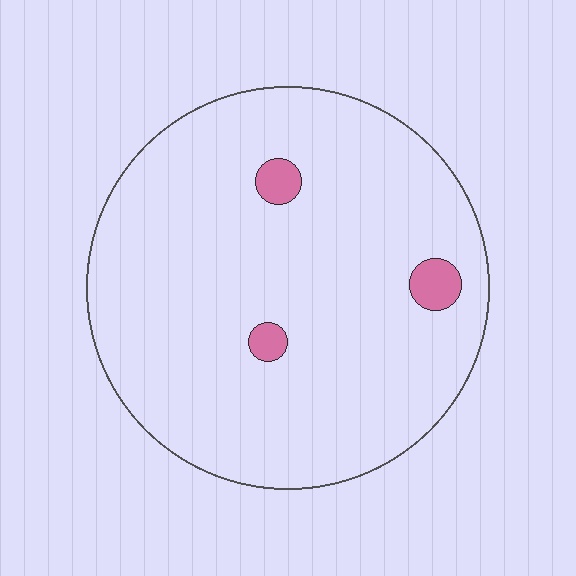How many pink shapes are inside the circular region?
3.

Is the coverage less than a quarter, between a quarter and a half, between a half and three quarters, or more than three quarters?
Less than a quarter.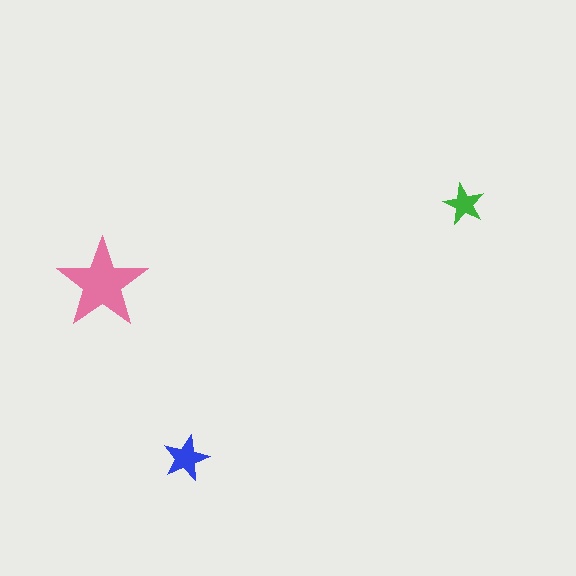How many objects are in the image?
There are 3 objects in the image.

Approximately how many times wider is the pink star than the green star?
About 2 times wider.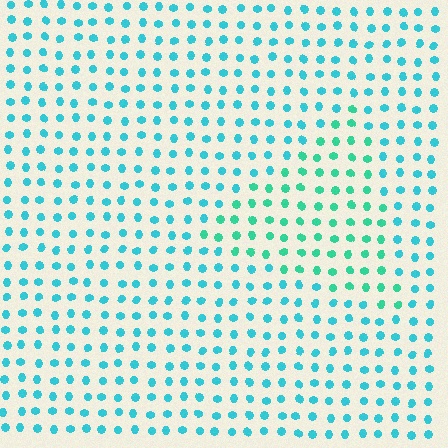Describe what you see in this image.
The image is filled with small cyan elements in a uniform arrangement. A triangle-shaped region is visible where the elements are tinted to a slightly different hue, forming a subtle color boundary.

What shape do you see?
I see a triangle.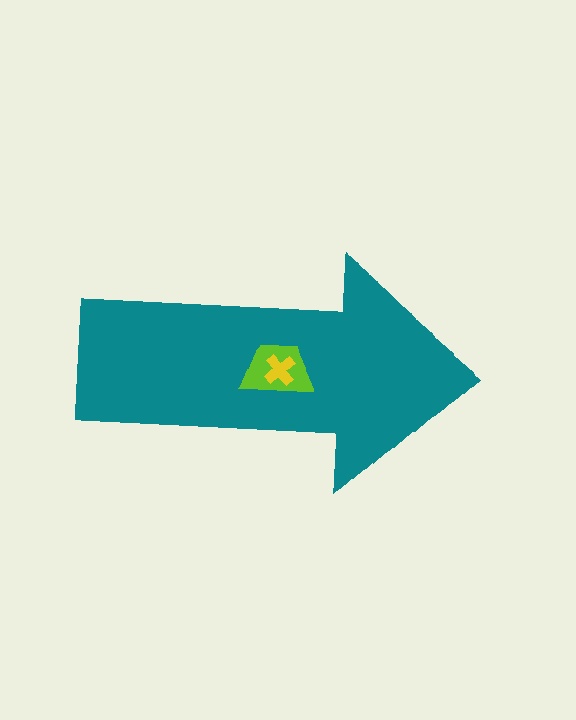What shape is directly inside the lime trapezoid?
The yellow cross.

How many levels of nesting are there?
3.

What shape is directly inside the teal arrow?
The lime trapezoid.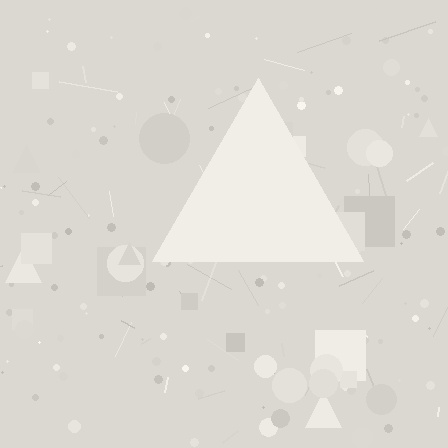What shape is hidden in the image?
A triangle is hidden in the image.